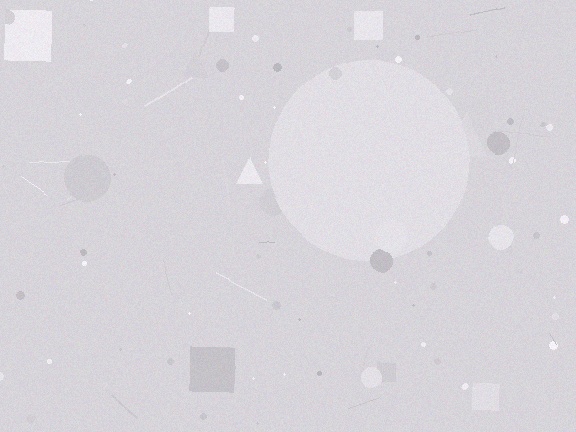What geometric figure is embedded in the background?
A circle is embedded in the background.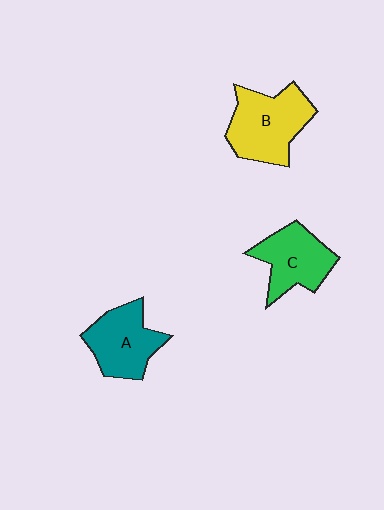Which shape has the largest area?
Shape B (yellow).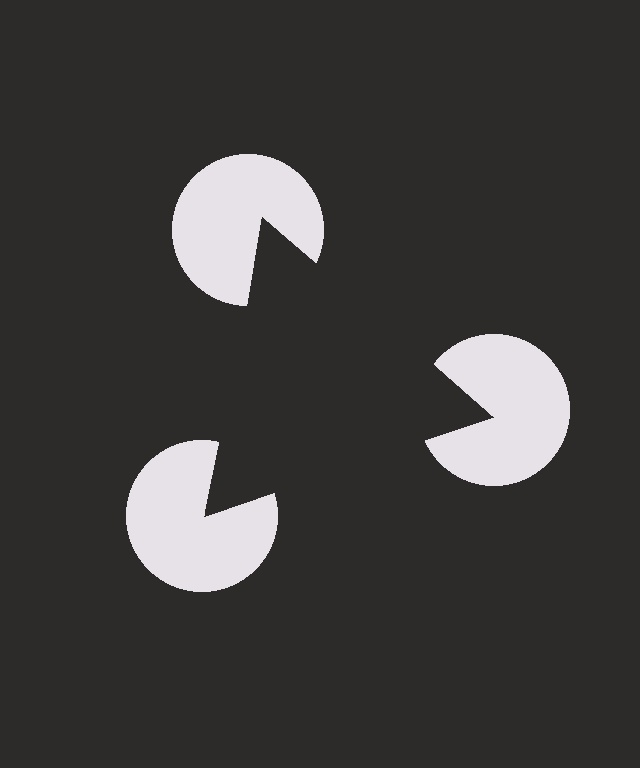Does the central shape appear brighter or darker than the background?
It typically appears slightly darker than the background, even though no actual brightness change is drawn.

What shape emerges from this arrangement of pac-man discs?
An illusory triangle — its edges are inferred from the aligned wedge cuts in the pac-man discs, not physically drawn.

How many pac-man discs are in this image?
There are 3 — one at each vertex of the illusory triangle.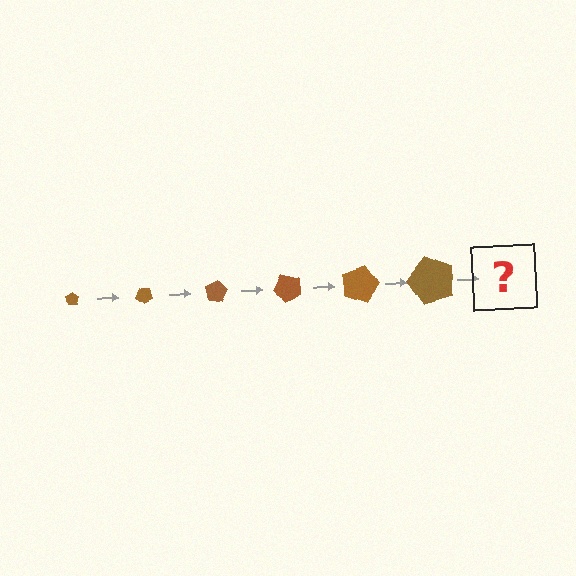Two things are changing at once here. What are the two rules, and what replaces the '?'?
The two rules are that the pentagon grows larger each step and it rotates 40 degrees each step. The '?' should be a pentagon, larger than the previous one and rotated 240 degrees from the start.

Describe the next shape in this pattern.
It should be a pentagon, larger than the previous one and rotated 240 degrees from the start.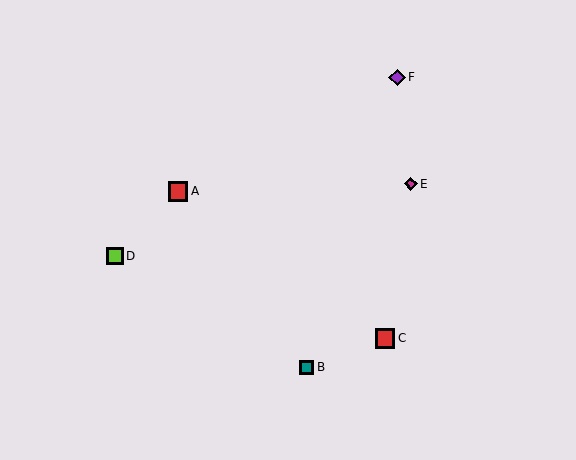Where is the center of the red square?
The center of the red square is at (385, 339).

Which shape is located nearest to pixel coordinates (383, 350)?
The red square (labeled C) at (385, 339) is nearest to that location.